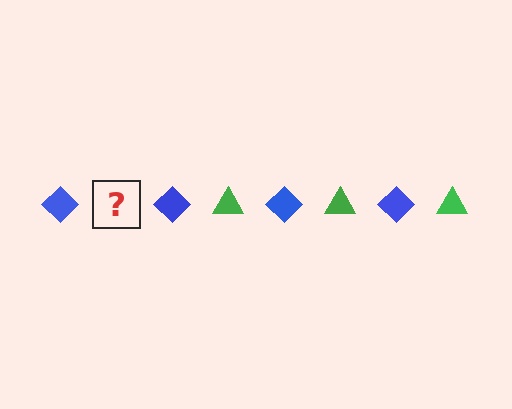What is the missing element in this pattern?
The missing element is a green triangle.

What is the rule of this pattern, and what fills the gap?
The rule is that the pattern alternates between blue diamond and green triangle. The gap should be filled with a green triangle.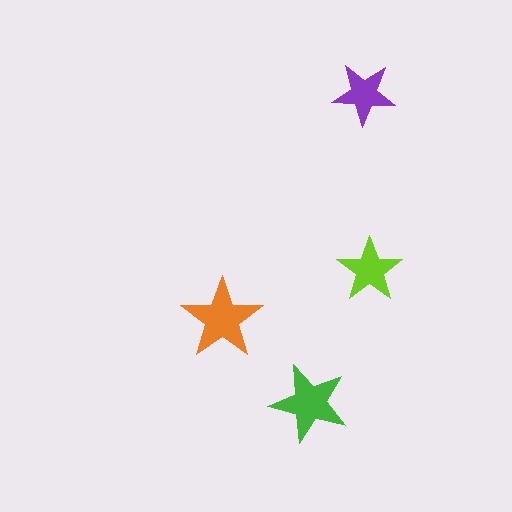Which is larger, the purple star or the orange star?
The orange one.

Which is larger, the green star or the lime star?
The green one.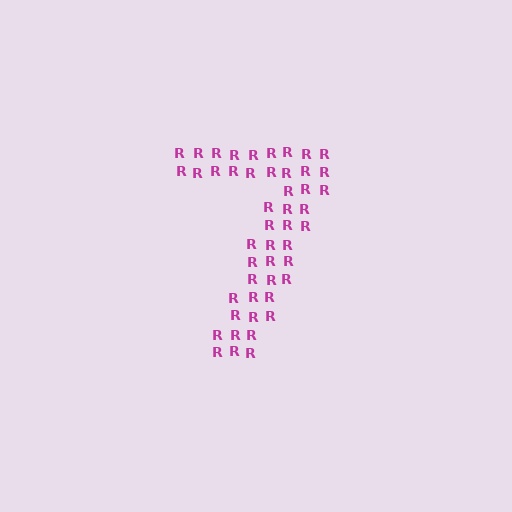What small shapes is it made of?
It is made of small letter R's.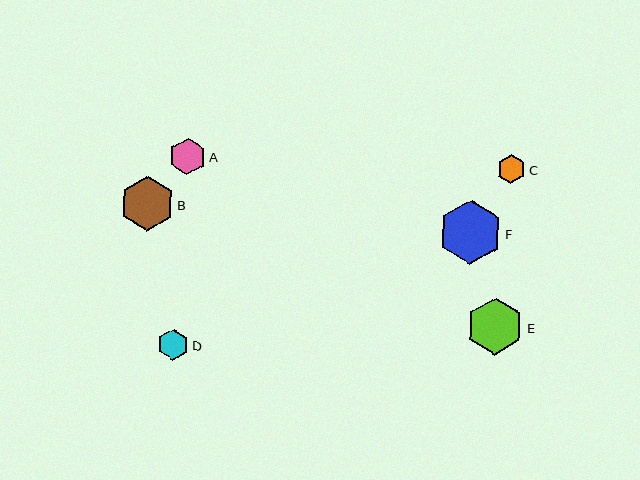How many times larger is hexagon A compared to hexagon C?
Hexagon A is approximately 1.3 times the size of hexagon C.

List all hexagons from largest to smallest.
From largest to smallest: F, E, B, A, D, C.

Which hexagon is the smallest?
Hexagon C is the smallest with a size of approximately 29 pixels.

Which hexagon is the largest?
Hexagon F is the largest with a size of approximately 64 pixels.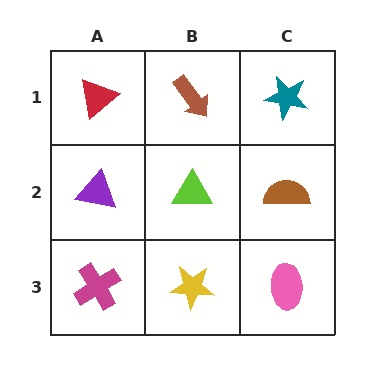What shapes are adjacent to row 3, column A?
A purple triangle (row 2, column A), a yellow star (row 3, column B).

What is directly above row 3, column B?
A lime triangle.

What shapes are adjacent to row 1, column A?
A purple triangle (row 2, column A), a brown arrow (row 1, column B).